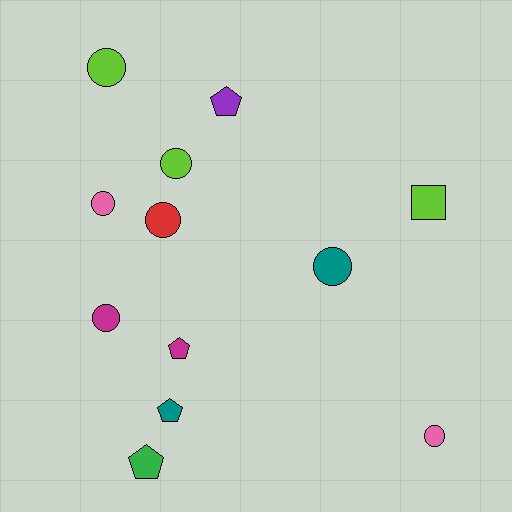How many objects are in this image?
There are 12 objects.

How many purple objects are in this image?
There is 1 purple object.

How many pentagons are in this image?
There are 4 pentagons.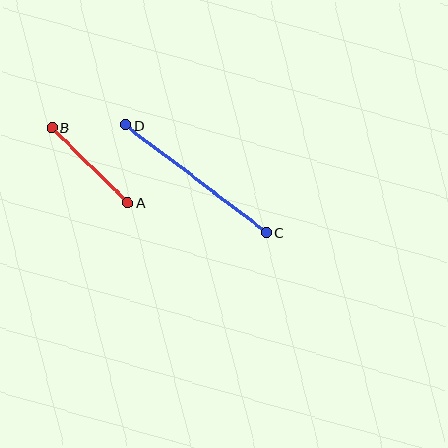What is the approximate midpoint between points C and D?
The midpoint is at approximately (196, 179) pixels.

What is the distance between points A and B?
The distance is approximately 107 pixels.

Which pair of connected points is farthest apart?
Points C and D are farthest apart.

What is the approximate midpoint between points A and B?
The midpoint is at approximately (90, 165) pixels.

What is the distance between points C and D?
The distance is approximately 177 pixels.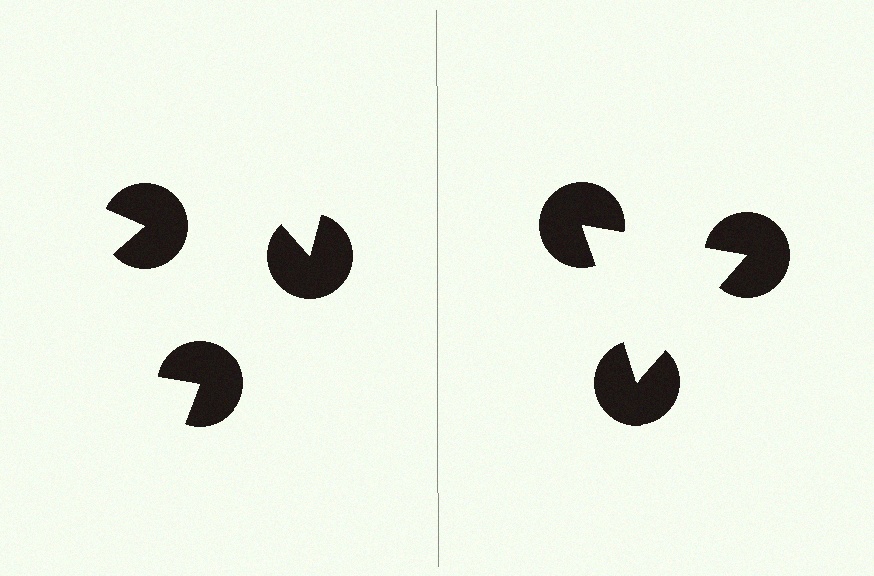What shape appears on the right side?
An illusory triangle.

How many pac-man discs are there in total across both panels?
6 — 3 on each side.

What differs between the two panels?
The pac-man discs are positioned identically on both sides; only the wedge orientations differ. On the right they align to a triangle; on the left they are misaligned.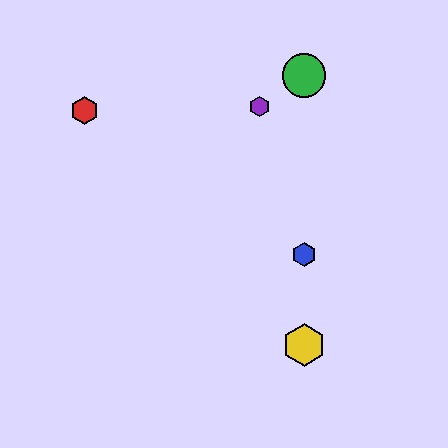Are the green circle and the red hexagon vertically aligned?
No, the green circle is at x≈304 and the red hexagon is at x≈84.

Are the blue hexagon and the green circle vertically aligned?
Yes, both are at x≈304.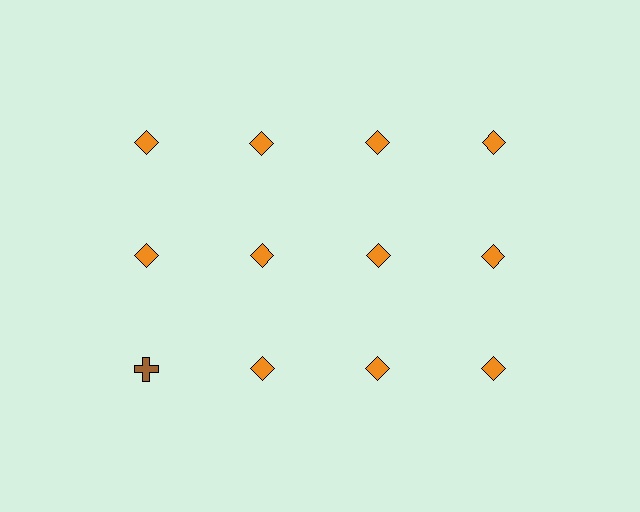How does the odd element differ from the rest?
It differs in both color (brown instead of orange) and shape (cross instead of diamond).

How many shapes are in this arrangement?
There are 12 shapes arranged in a grid pattern.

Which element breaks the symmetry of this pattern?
The brown cross in the third row, leftmost column breaks the symmetry. All other shapes are orange diamonds.